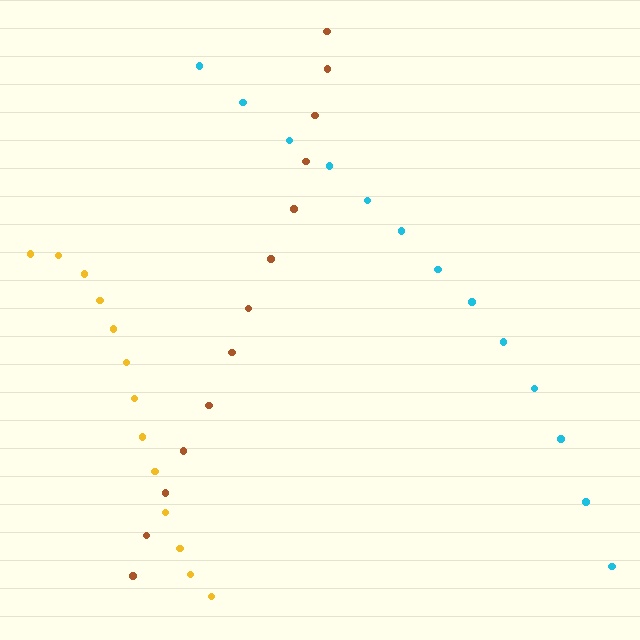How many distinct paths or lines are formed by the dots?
There are 3 distinct paths.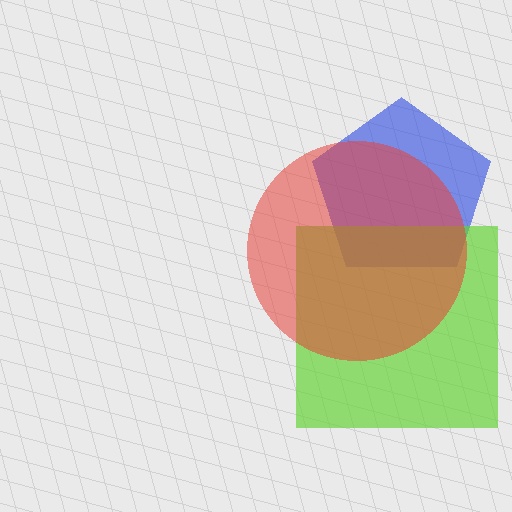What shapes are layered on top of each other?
The layered shapes are: a blue pentagon, a lime square, a red circle.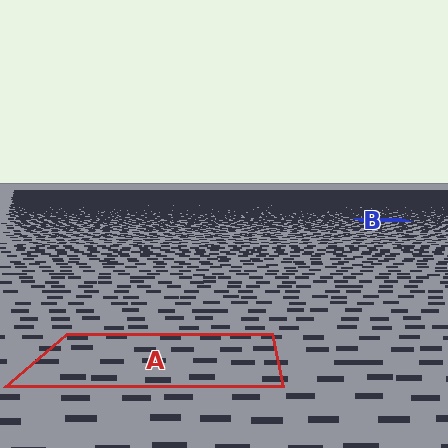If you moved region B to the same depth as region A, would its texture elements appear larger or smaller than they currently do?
They would appear larger. At a closer depth, the same texture elements are projected at a bigger on-screen size.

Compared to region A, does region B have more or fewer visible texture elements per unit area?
Region B has more texture elements per unit area — they are packed more densely because it is farther away.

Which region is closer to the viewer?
Region A is closer. The texture elements there are larger and more spread out.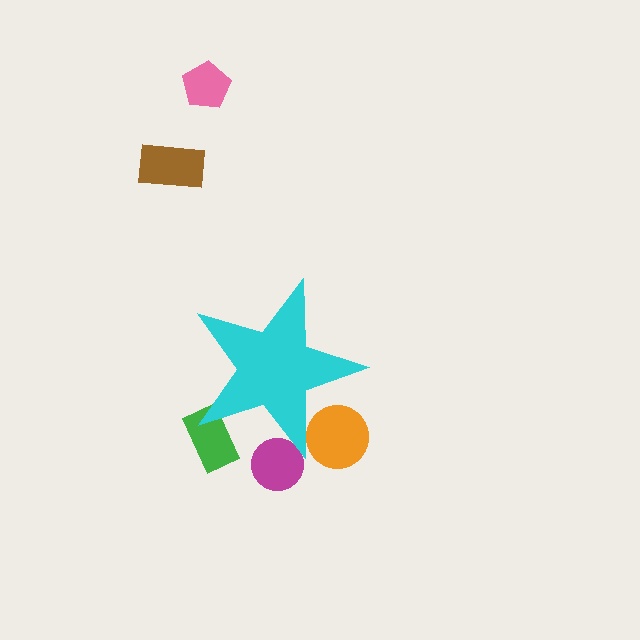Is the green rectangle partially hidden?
Yes, the green rectangle is partially hidden behind the cyan star.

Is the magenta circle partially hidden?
Yes, the magenta circle is partially hidden behind the cyan star.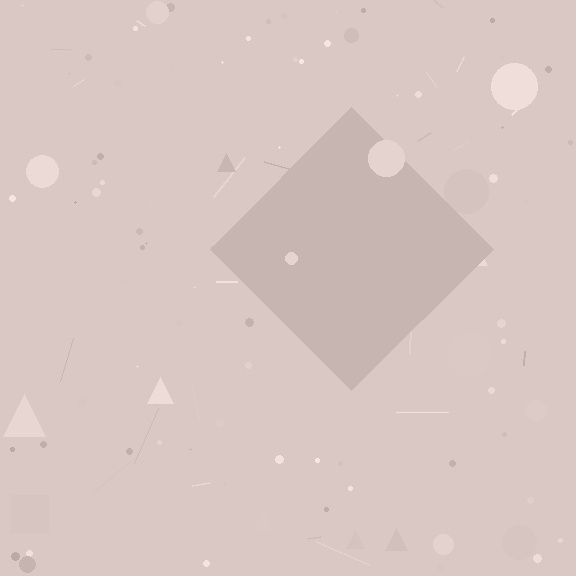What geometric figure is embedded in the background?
A diamond is embedded in the background.